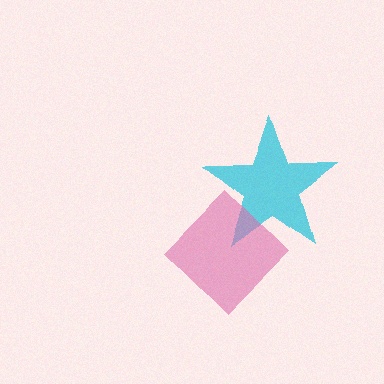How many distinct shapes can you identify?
There are 2 distinct shapes: a cyan star, a pink diamond.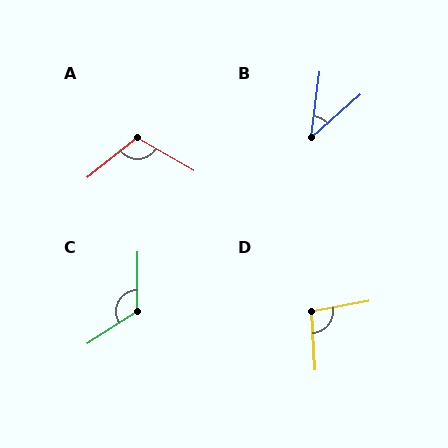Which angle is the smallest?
B, at approximately 41 degrees.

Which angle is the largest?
C, at approximately 124 degrees.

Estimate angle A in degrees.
Approximately 111 degrees.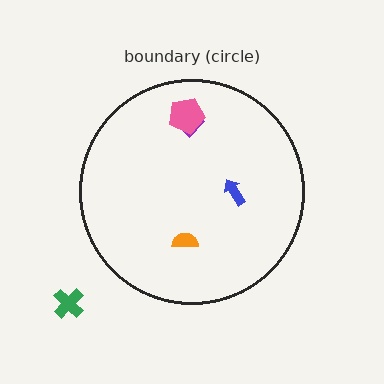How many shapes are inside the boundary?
4 inside, 1 outside.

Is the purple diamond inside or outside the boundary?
Inside.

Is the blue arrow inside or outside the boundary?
Inside.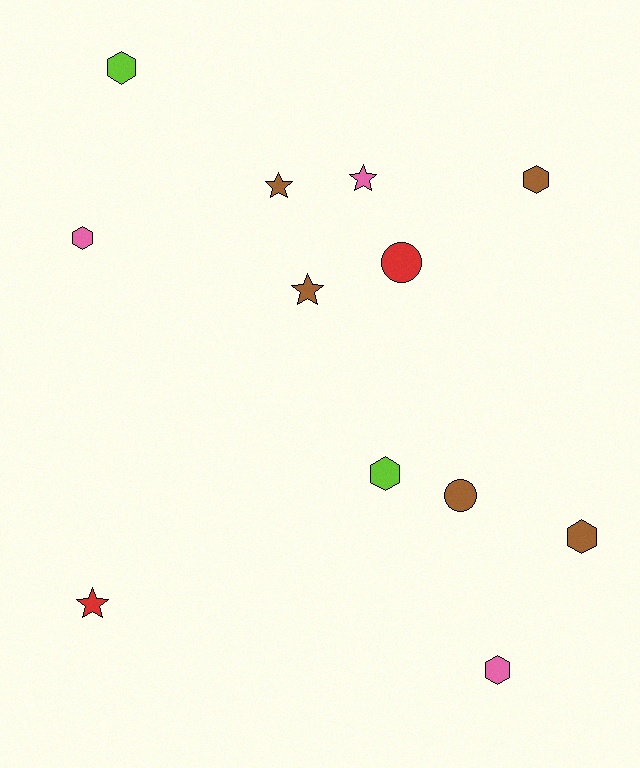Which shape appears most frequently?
Hexagon, with 6 objects.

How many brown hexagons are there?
There are 2 brown hexagons.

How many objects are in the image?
There are 12 objects.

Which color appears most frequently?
Brown, with 5 objects.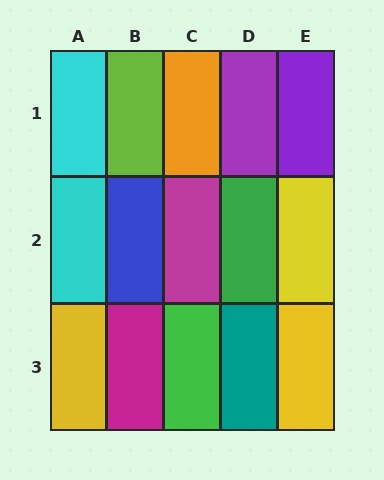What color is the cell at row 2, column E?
Yellow.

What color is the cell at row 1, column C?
Orange.